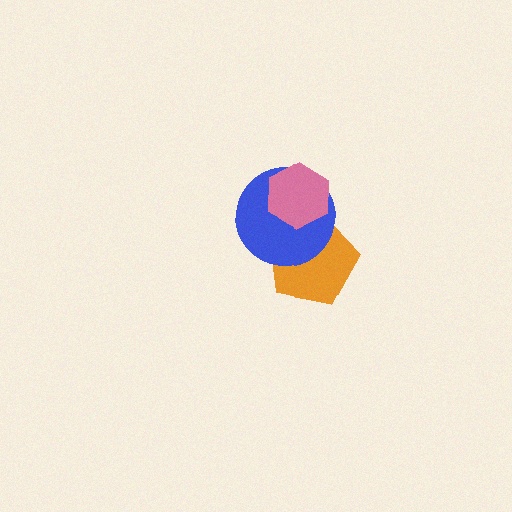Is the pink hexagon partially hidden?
No, no other shape covers it.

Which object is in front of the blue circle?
The pink hexagon is in front of the blue circle.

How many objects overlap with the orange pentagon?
2 objects overlap with the orange pentagon.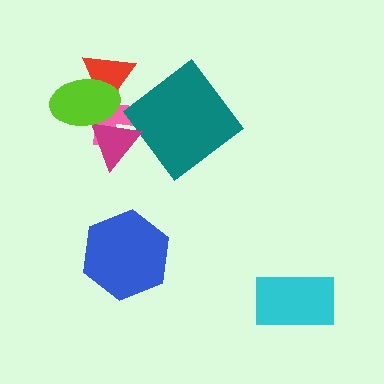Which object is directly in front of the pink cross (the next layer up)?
The red triangle is directly in front of the pink cross.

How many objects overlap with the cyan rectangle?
0 objects overlap with the cyan rectangle.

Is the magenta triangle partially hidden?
Yes, it is partially covered by another shape.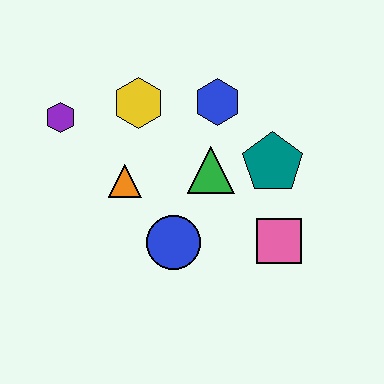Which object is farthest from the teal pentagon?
The purple hexagon is farthest from the teal pentagon.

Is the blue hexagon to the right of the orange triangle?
Yes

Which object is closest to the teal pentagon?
The green triangle is closest to the teal pentagon.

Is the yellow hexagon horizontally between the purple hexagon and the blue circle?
Yes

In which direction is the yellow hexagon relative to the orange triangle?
The yellow hexagon is above the orange triangle.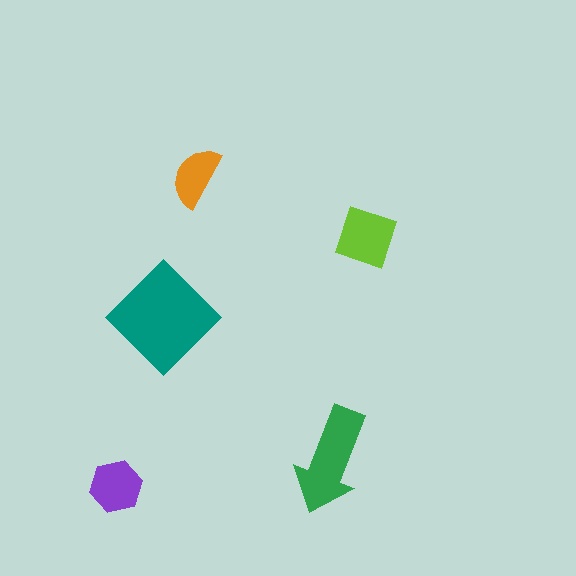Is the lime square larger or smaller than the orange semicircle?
Larger.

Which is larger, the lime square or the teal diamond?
The teal diamond.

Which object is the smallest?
The orange semicircle.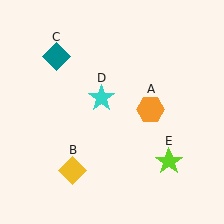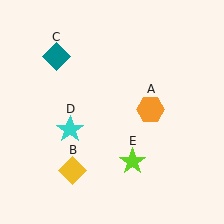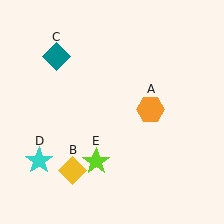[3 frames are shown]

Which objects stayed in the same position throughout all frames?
Orange hexagon (object A) and yellow diamond (object B) and teal diamond (object C) remained stationary.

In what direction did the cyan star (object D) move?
The cyan star (object D) moved down and to the left.